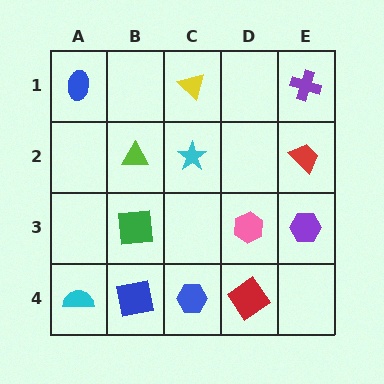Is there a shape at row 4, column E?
No, that cell is empty.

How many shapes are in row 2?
3 shapes.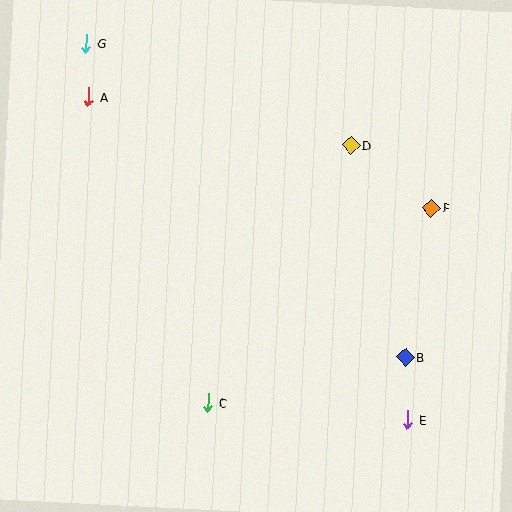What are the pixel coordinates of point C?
Point C is at (208, 402).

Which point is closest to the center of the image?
Point D at (351, 145) is closest to the center.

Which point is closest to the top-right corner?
Point D is closest to the top-right corner.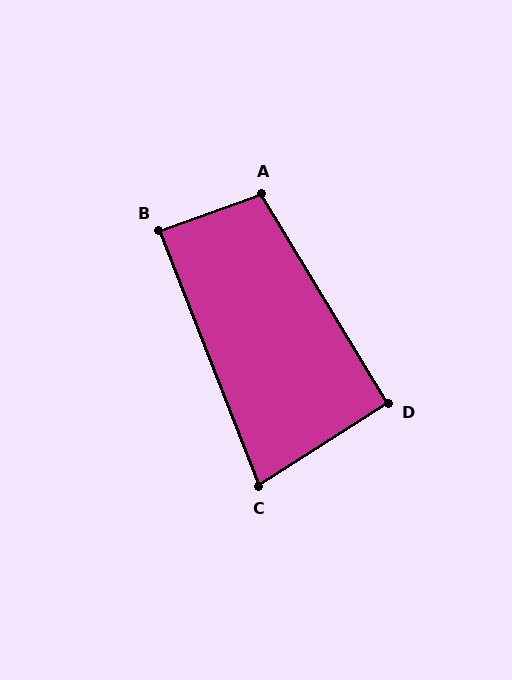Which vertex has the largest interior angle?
A, at approximately 101 degrees.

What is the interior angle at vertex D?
Approximately 92 degrees (approximately right).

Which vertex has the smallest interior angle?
C, at approximately 79 degrees.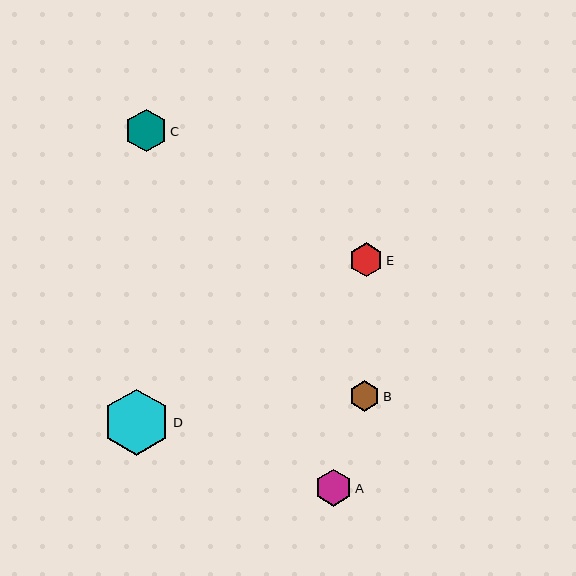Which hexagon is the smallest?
Hexagon B is the smallest with a size of approximately 31 pixels.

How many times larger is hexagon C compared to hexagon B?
Hexagon C is approximately 1.4 times the size of hexagon B.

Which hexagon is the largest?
Hexagon D is the largest with a size of approximately 66 pixels.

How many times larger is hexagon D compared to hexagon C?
Hexagon D is approximately 1.6 times the size of hexagon C.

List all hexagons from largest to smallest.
From largest to smallest: D, C, A, E, B.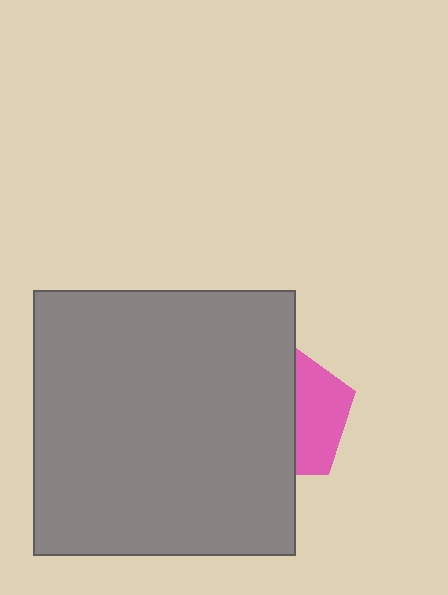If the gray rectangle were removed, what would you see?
You would see the complete pink pentagon.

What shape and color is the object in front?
The object in front is a gray rectangle.